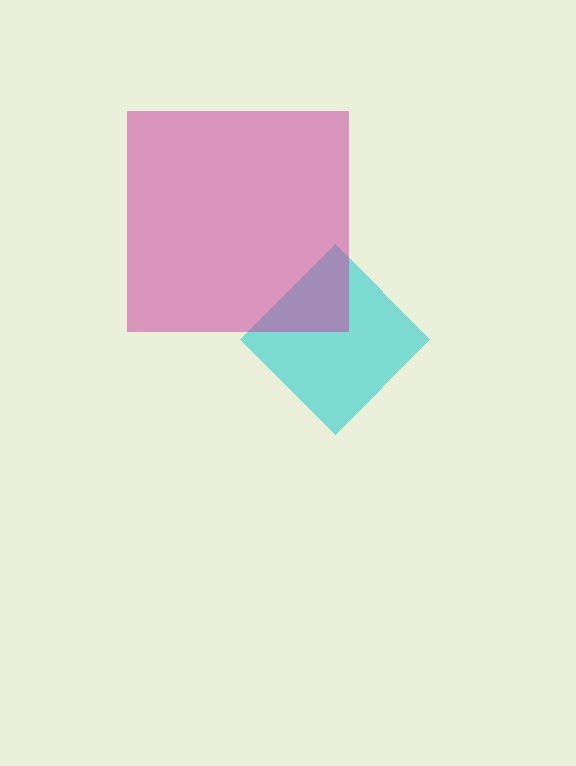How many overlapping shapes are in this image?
There are 2 overlapping shapes in the image.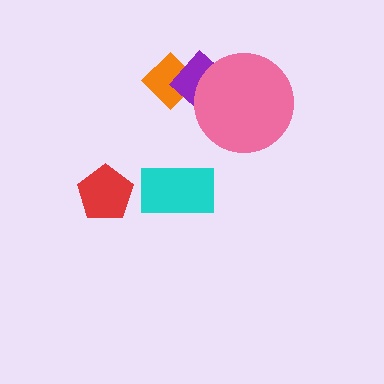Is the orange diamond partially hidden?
Yes, it is partially covered by another shape.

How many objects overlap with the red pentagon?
0 objects overlap with the red pentagon.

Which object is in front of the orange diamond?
The purple diamond is in front of the orange diamond.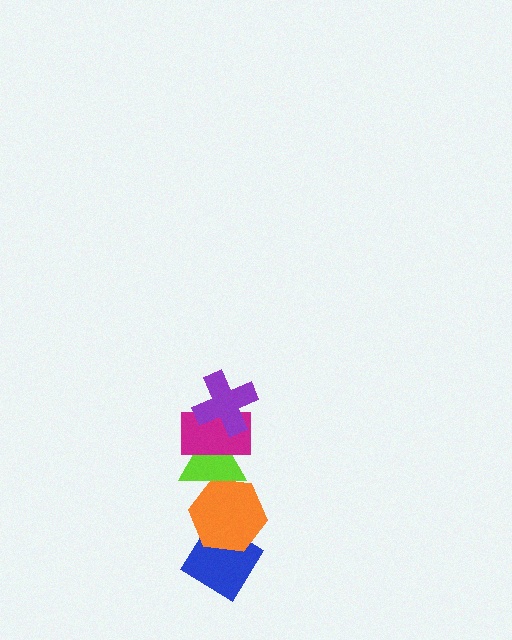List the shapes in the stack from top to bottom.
From top to bottom: the purple cross, the magenta rectangle, the lime triangle, the orange hexagon, the blue diamond.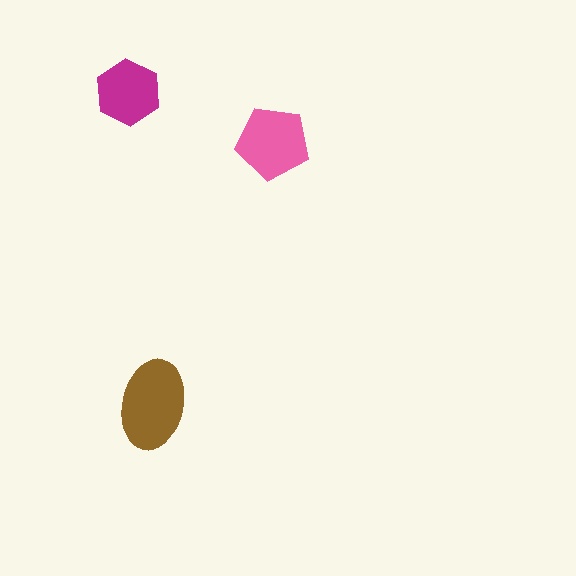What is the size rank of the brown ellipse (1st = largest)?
1st.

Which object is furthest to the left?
The magenta hexagon is leftmost.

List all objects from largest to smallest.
The brown ellipse, the pink pentagon, the magenta hexagon.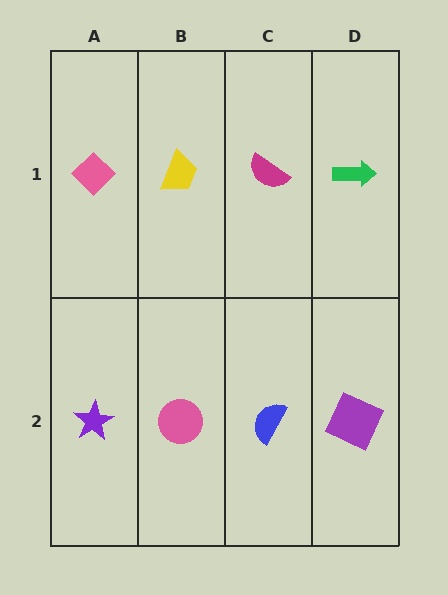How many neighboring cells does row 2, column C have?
3.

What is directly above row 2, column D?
A green arrow.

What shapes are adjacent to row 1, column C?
A blue semicircle (row 2, column C), a yellow trapezoid (row 1, column B), a green arrow (row 1, column D).